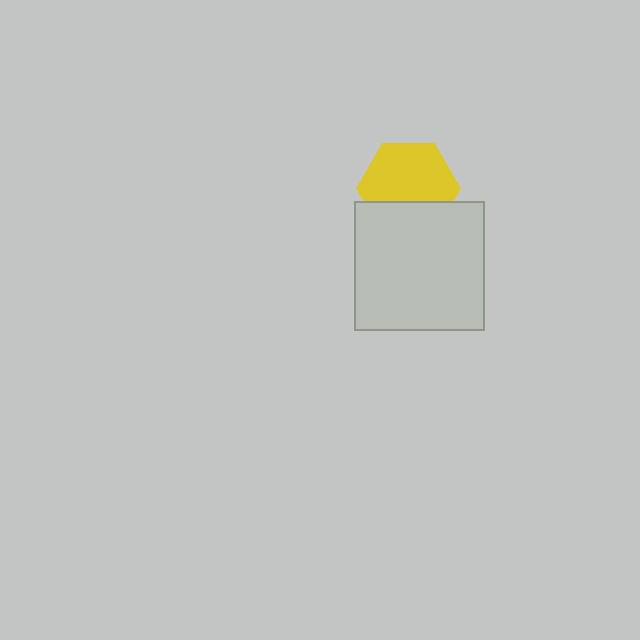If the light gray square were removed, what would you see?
You would see the complete yellow hexagon.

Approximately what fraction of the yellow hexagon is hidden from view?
Roughly 32% of the yellow hexagon is hidden behind the light gray square.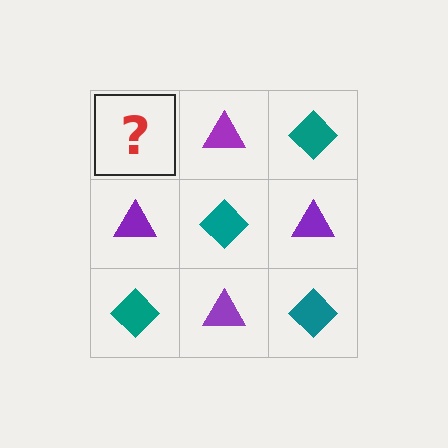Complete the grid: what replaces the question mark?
The question mark should be replaced with a teal diamond.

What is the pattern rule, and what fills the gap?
The rule is that it alternates teal diamond and purple triangle in a checkerboard pattern. The gap should be filled with a teal diamond.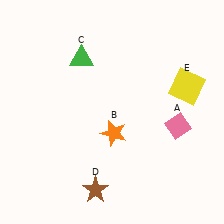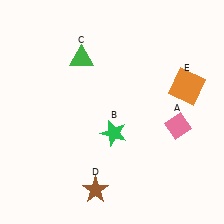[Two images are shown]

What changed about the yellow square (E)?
In Image 1, E is yellow. In Image 2, it changed to orange.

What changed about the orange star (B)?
In Image 1, B is orange. In Image 2, it changed to green.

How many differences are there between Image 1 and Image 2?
There are 2 differences between the two images.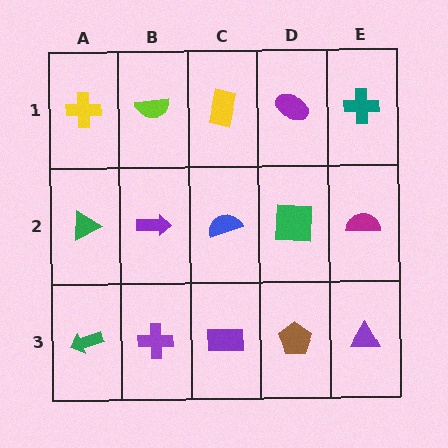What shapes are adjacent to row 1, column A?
A green triangle (row 2, column A), a lime semicircle (row 1, column B).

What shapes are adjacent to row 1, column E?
A magenta semicircle (row 2, column E), a purple ellipse (row 1, column D).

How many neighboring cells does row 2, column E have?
3.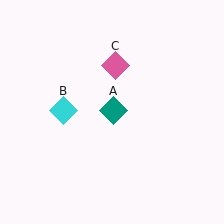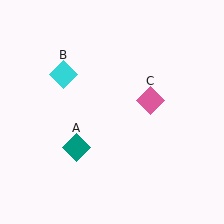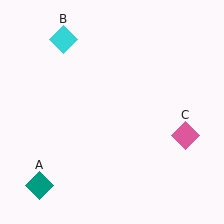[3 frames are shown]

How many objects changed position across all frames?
3 objects changed position: teal diamond (object A), cyan diamond (object B), pink diamond (object C).